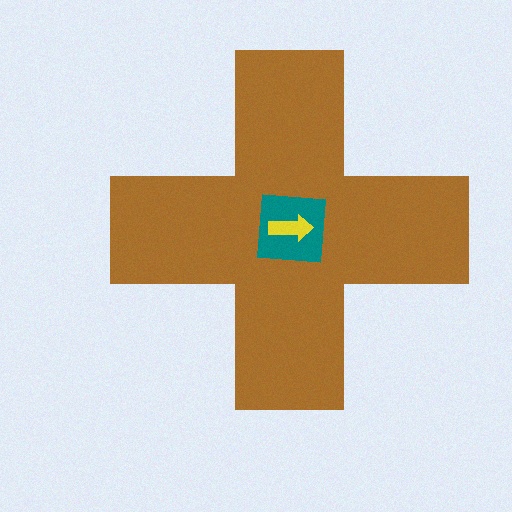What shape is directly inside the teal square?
The yellow arrow.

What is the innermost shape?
The yellow arrow.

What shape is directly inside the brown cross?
The teal square.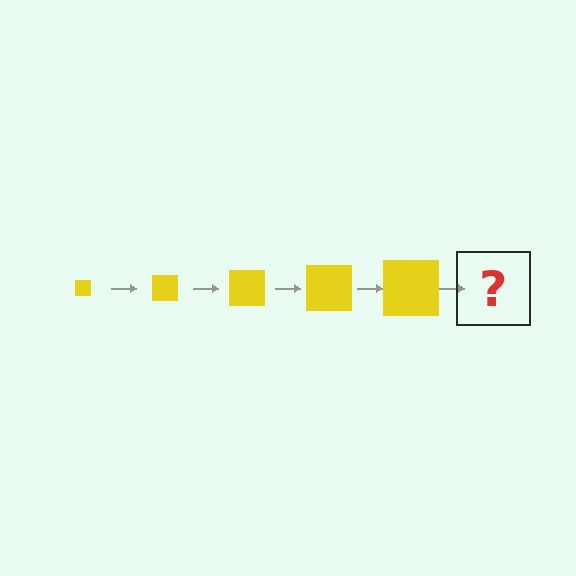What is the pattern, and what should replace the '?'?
The pattern is that the square gets progressively larger each step. The '?' should be a yellow square, larger than the previous one.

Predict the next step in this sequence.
The next step is a yellow square, larger than the previous one.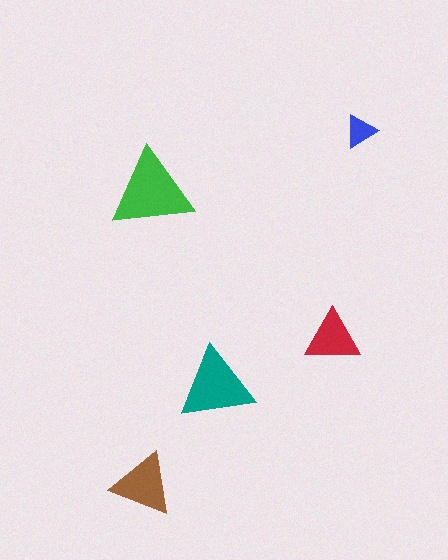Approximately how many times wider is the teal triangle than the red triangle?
About 1.5 times wider.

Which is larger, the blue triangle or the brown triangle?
The brown one.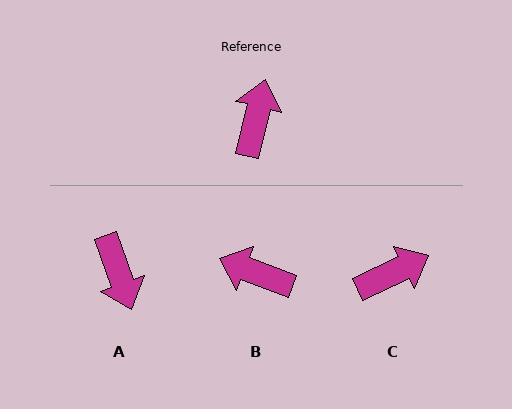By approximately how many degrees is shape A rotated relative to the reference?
Approximately 147 degrees clockwise.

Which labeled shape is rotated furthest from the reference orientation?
A, about 147 degrees away.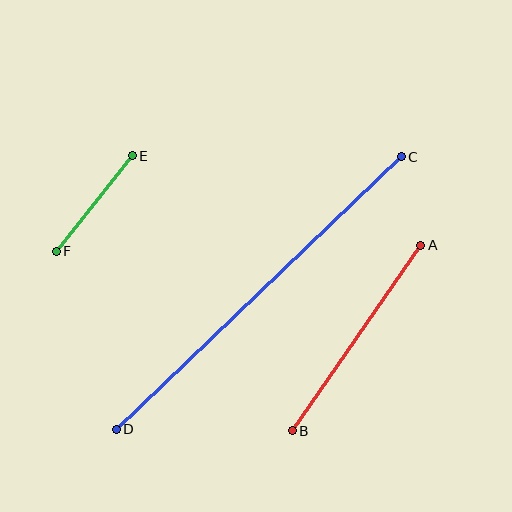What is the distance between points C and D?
The distance is approximately 395 pixels.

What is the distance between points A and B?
The distance is approximately 225 pixels.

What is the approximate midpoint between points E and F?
The midpoint is at approximately (94, 204) pixels.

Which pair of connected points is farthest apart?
Points C and D are farthest apart.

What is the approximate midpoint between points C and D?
The midpoint is at approximately (259, 293) pixels.